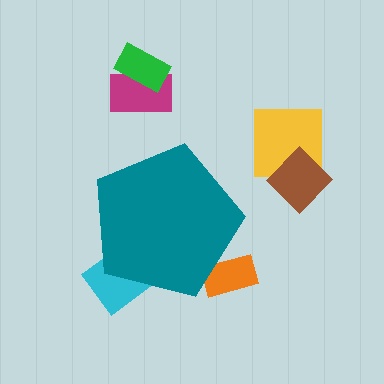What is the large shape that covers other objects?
A teal pentagon.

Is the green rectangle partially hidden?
No, the green rectangle is fully visible.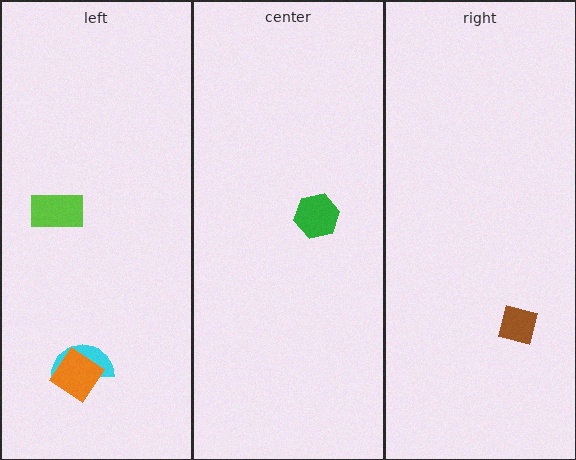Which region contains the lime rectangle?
The left region.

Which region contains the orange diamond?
The left region.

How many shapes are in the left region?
3.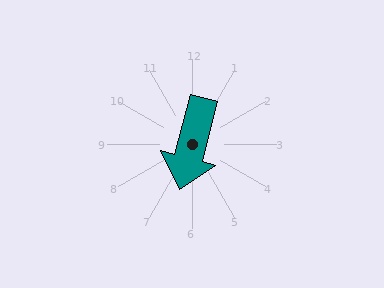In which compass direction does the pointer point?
South.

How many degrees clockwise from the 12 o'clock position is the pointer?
Approximately 195 degrees.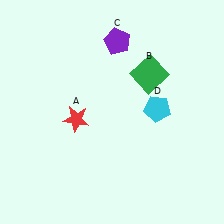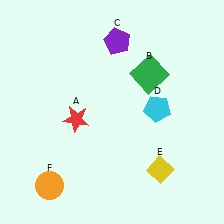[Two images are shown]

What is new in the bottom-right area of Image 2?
A yellow diamond (E) was added in the bottom-right area of Image 2.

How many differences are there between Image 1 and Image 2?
There are 2 differences between the two images.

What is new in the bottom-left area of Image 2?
An orange circle (F) was added in the bottom-left area of Image 2.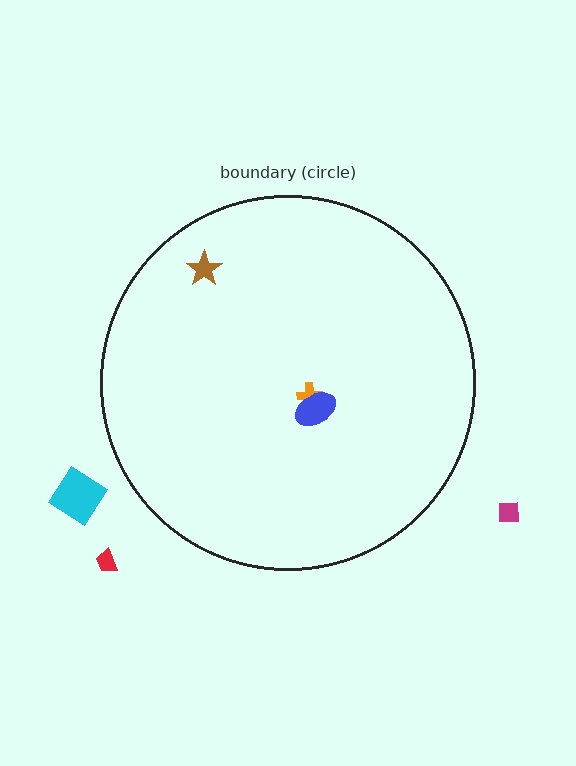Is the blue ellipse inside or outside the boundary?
Inside.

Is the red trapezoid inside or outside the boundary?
Outside.